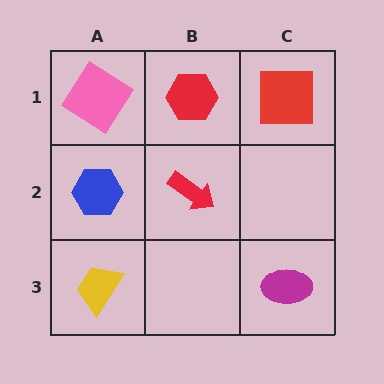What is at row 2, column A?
A blue hexagon.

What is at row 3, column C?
A magenta ellipse.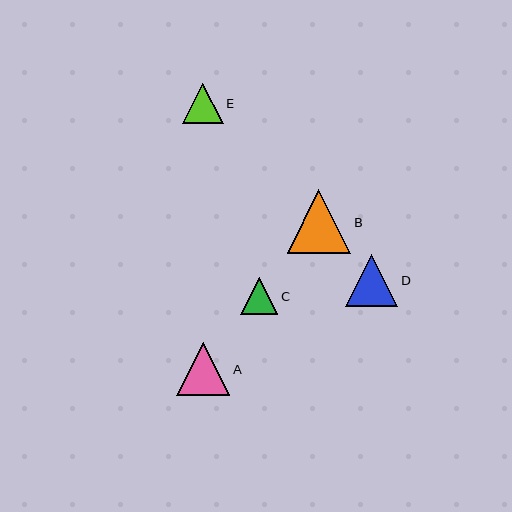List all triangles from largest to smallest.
From largest to smallest: B, A, D, E, C.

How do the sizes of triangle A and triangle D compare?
Triangle A and triangle D are approximately the same size.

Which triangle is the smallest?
Triangle C is the smallest with a size of approximately 37 pixels.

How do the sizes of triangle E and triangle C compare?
Triangle E and triangle C are approximately the same size.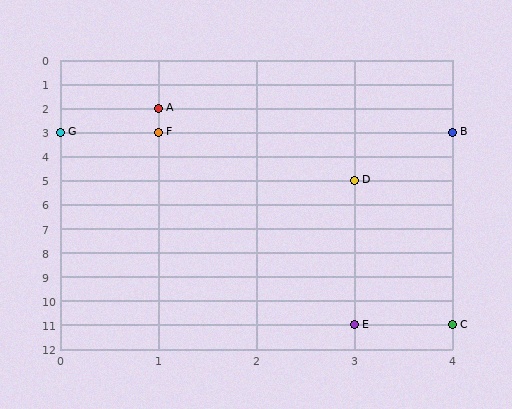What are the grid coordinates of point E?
Point E is at grid coordinates (3, 11).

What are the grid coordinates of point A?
Point A is at grid coordinates (1, 2).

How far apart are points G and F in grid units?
Points G and F are 1 column apart.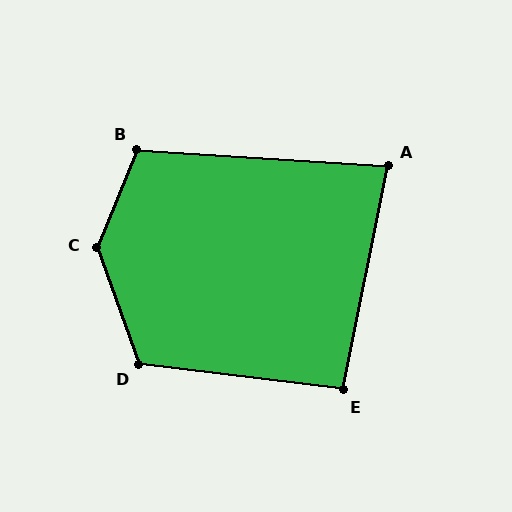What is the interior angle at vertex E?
Approximately 94 degrees (approximately right).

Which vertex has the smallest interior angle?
A, at approximately 82 degrees.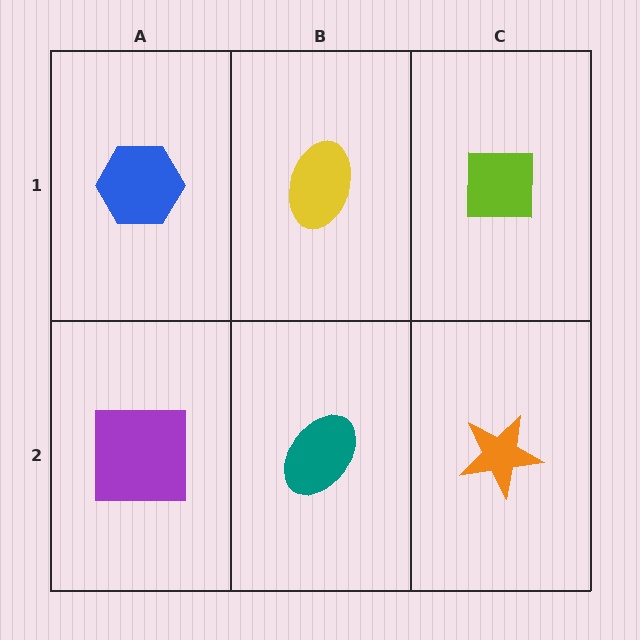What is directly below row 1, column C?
An orange star.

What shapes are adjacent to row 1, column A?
A purple square (row 2, column A), a yellow ellipse (row 1, column B).